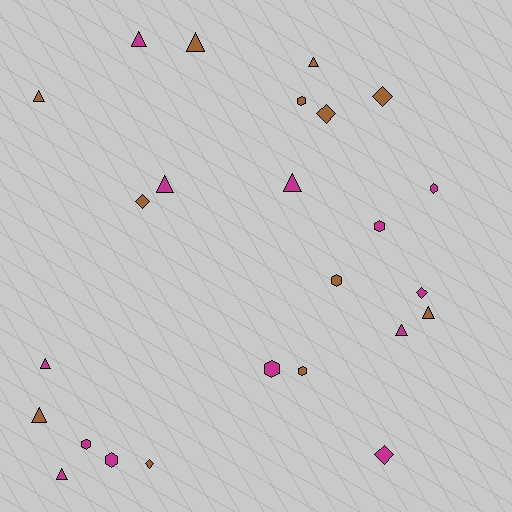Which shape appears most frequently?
Triangle, with 11 objects.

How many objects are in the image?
There are 25 objects.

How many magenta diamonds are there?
There are 2 magenta diamonds.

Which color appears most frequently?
Magenta, with 13 objects.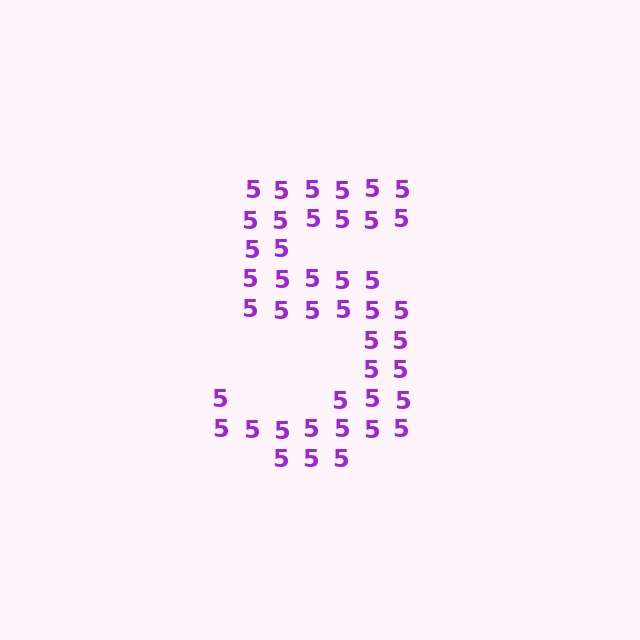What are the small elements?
The small elements are digit 5's.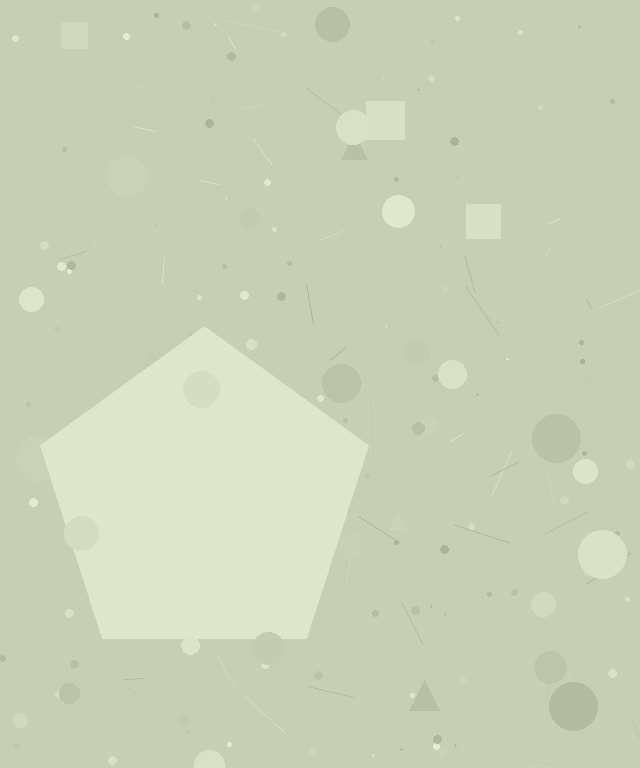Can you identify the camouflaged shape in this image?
The camouflaged shape is a pentagon.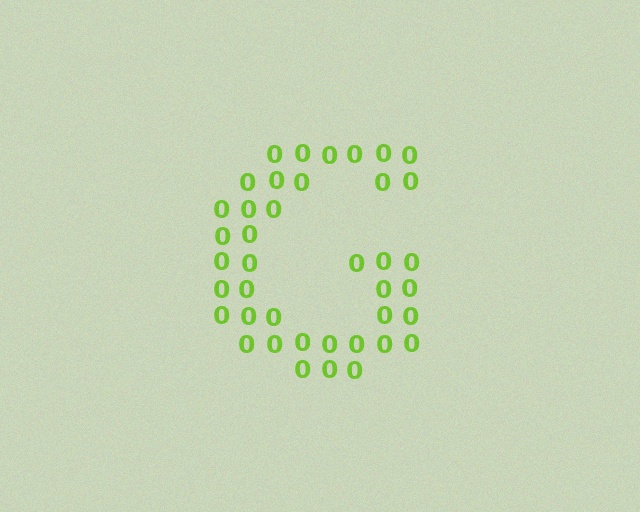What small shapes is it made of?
It is made of small digit 0's.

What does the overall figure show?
The overall figure shows the letter G.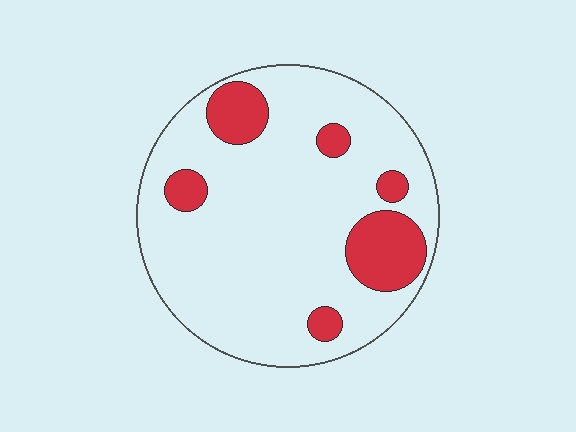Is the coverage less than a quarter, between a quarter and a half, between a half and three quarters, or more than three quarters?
Less than a quarter.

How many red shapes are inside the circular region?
6.